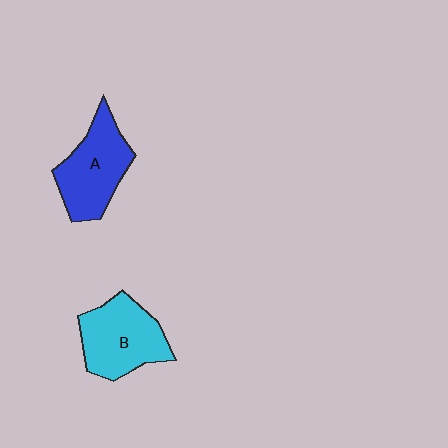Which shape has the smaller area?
Shape A (blue).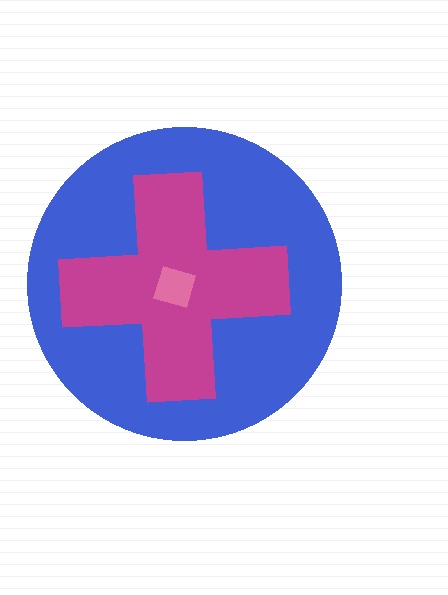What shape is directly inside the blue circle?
The magenta cross.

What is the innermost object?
The pink diamond.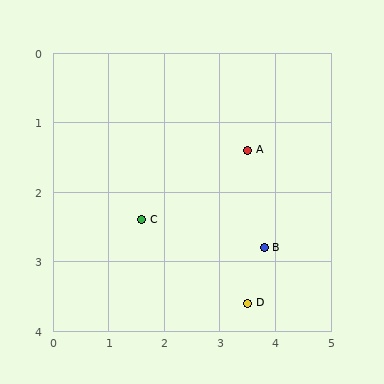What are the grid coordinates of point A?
Point A is at approximately (3.5, 1.4).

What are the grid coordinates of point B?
Point B is at approximately (3.8, 2.8).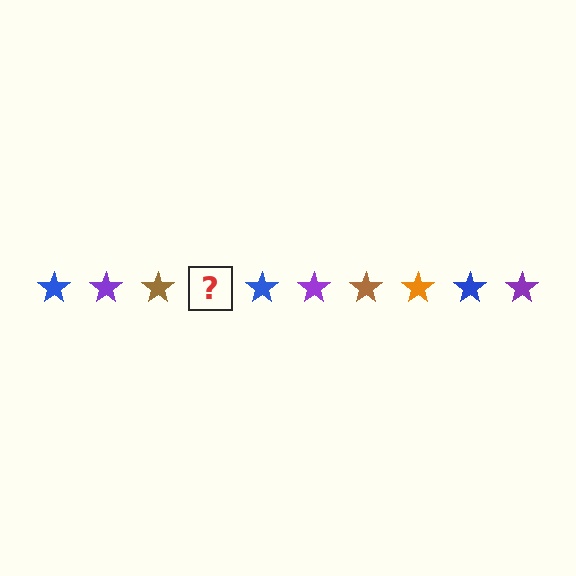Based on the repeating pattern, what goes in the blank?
The blank should be an orange star.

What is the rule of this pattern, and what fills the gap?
The rule is that the pattern cycles through blue, purple, brown, orange stars. The gap should be filled with an orange star.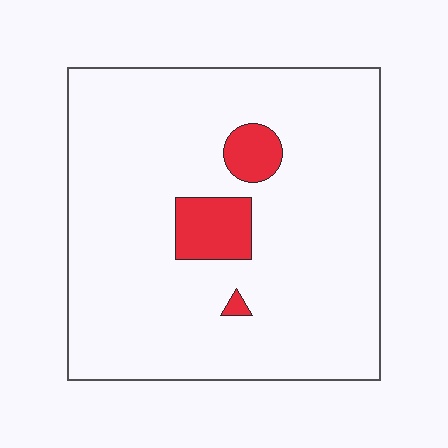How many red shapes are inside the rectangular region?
3.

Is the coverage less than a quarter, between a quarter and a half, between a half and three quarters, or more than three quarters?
Less than a quarter.